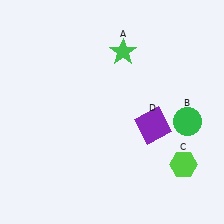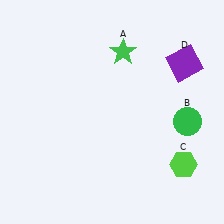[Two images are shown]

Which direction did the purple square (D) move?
The purple square (D) moved up.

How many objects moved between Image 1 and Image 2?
1 object moved between the two images.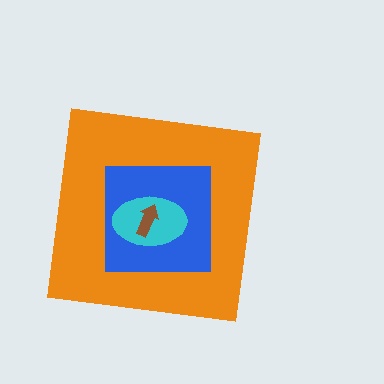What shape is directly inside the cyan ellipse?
The brown arrow.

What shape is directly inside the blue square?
The cyan ellipse.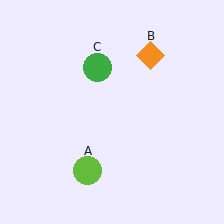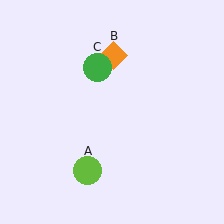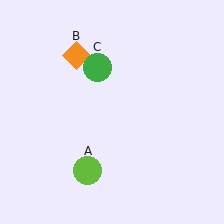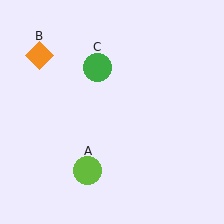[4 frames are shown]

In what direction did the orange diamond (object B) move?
The orange diamond (object B) moved left.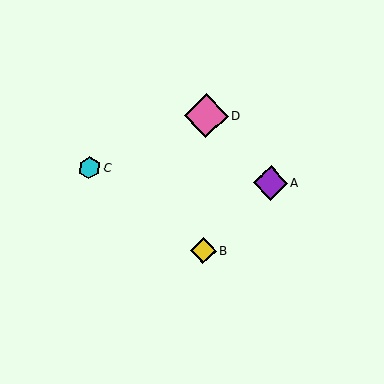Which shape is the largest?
The pink diamond (labeled D) is the largest.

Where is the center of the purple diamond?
The center of the purple diamond is at (271, 183).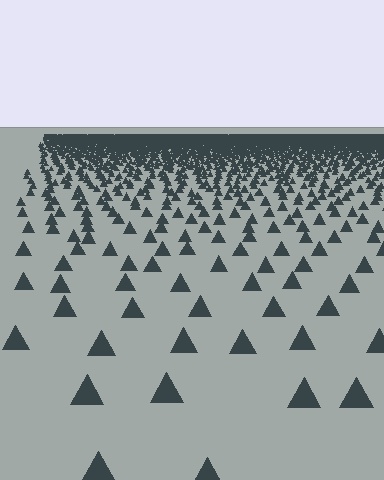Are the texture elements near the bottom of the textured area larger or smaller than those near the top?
Larger. Near the bottom, elements are closer to the viewer and appear at a bigger on-screen size.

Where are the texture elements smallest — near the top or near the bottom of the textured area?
Near the top.